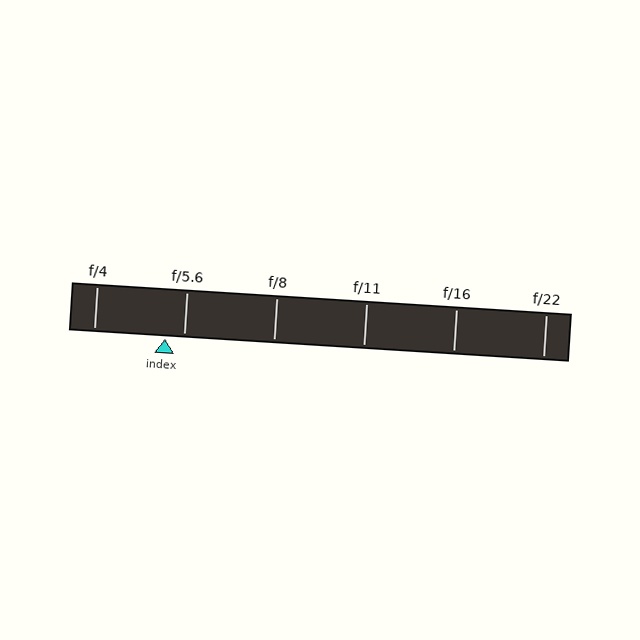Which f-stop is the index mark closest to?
The index mark is closest to f/5.6.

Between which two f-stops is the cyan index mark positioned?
The index mark is between f/4 and f/5.6.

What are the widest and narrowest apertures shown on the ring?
The widest aperture shown is f/4 and the narrowest is f/22.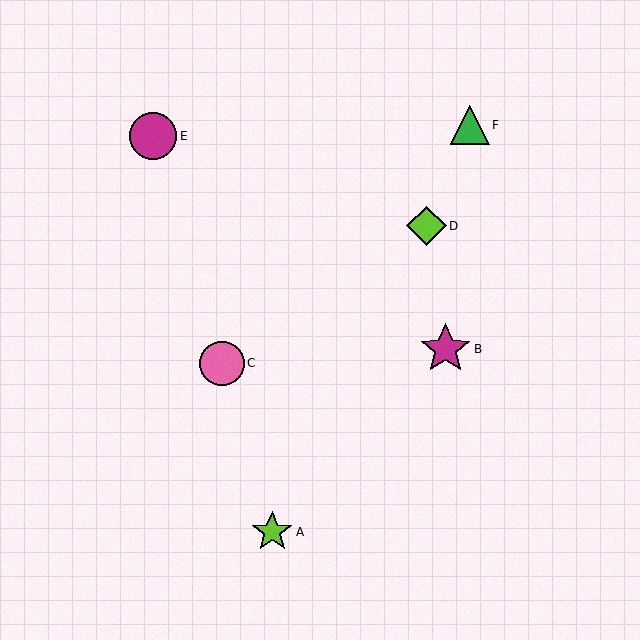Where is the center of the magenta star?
The center of the magenta star is at (445, 349).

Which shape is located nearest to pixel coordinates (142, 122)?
The magenta circle (labeled E) at (153, 136) is nearest to that location.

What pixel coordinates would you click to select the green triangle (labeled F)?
Click at (470, 125) to select the green triangle F.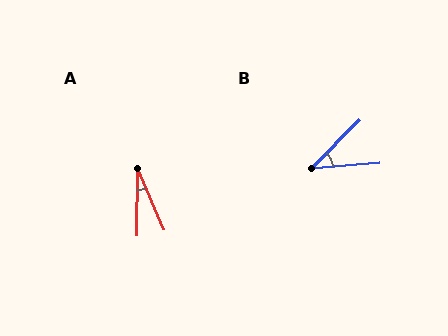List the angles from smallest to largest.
A (24°), B (40°).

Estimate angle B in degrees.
Approximately 40 degrees.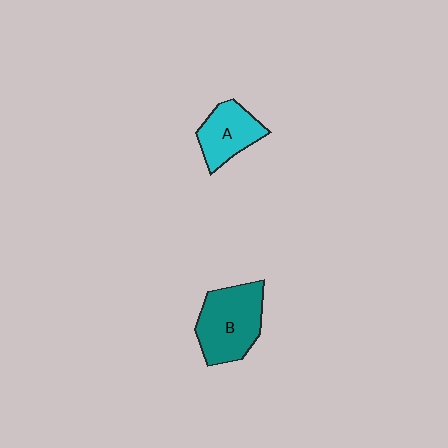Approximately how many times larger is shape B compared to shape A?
Approximately 1.5 times.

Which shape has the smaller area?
Shape A (cyan).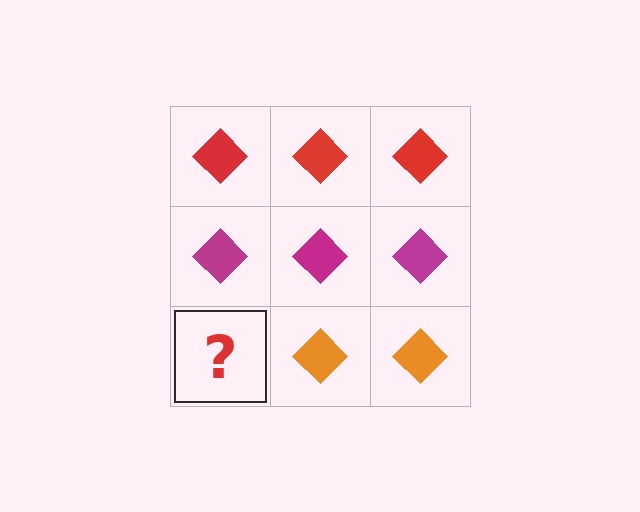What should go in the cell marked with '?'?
The missing cell should contain an orange diamond.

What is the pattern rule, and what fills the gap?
The rule is that each row has a consistent color. The gap should be filled with an orange diamond.